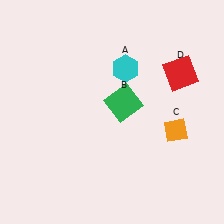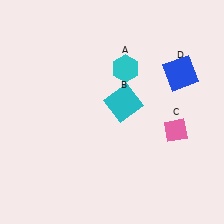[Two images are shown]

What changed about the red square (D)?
In Image 1, D is red. In Image 2, it changed to blue.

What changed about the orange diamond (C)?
In Image 1, C is orange. In Image 2, it changed to pink.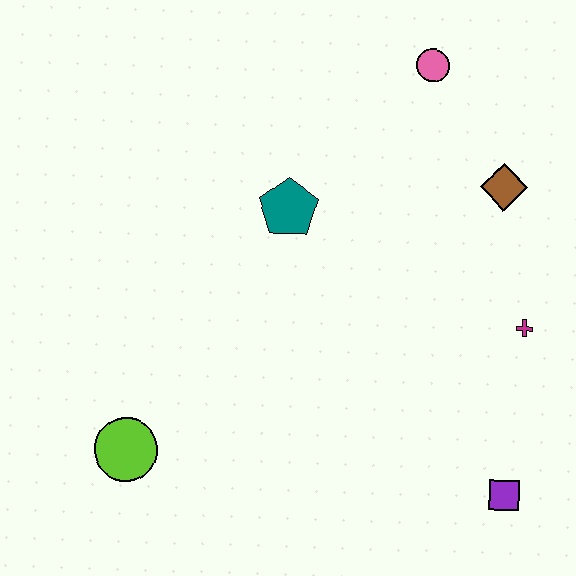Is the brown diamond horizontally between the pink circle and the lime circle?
No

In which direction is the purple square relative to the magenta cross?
The purple square is below the magenta cross.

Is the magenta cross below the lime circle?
No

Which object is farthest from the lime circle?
The pink circle is farthest from the lime circle.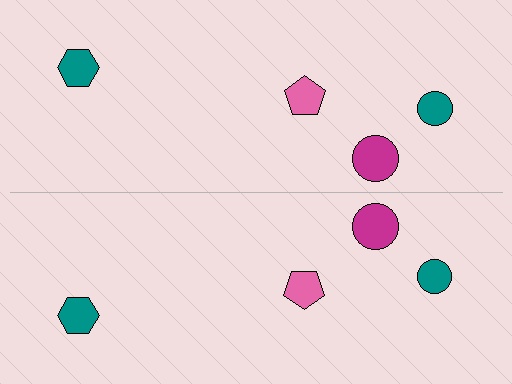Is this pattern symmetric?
Yes, this pattern has bilateral (reflection) symmetry.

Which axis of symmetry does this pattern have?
The pattern has a horizontal axis of symmetry running through the center of the image.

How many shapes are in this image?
There are 8 shapes in this image.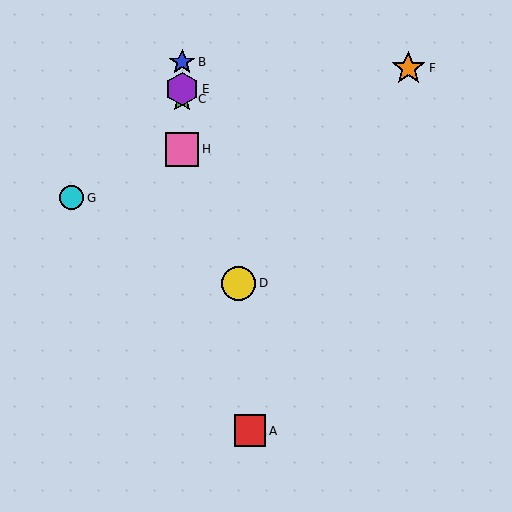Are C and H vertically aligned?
Yes, both are at x≈182.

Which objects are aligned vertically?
Objects B, C, E, H are aligned vertically.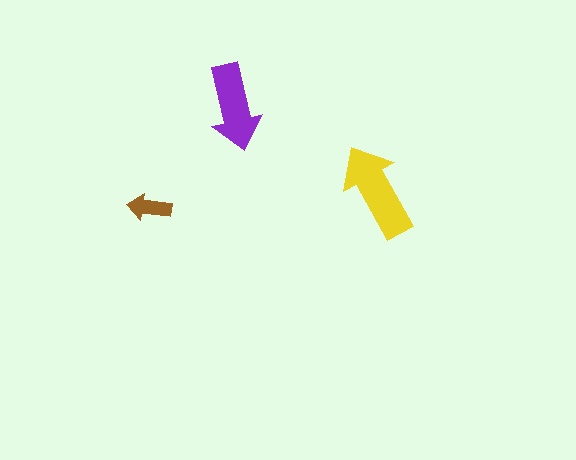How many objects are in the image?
There are 3 objects in the image.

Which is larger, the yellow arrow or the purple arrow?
The yellow one.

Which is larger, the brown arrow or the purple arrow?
The purple one.